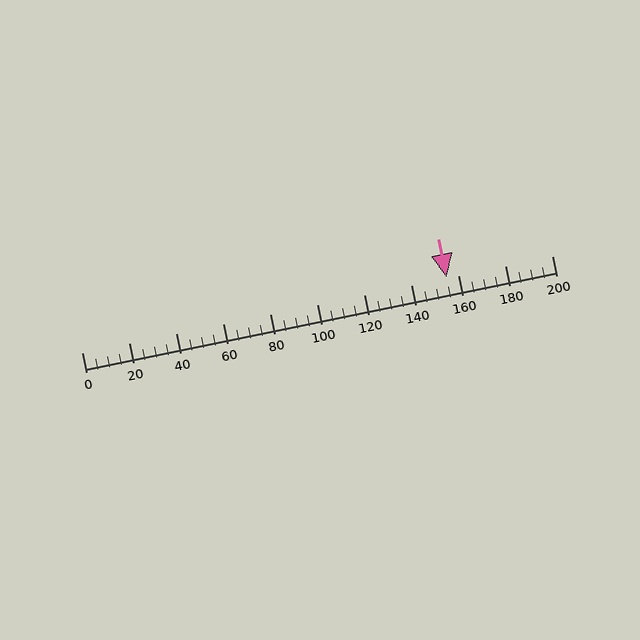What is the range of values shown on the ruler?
The ruler shows values from 0 to 200.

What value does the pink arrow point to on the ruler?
The pink arrow points to approximately 155.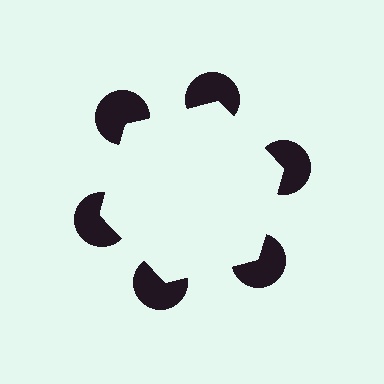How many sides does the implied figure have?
6 sides.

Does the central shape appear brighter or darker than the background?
It typically appears slightly brighter than the background, even though no actual brightness change is drawn.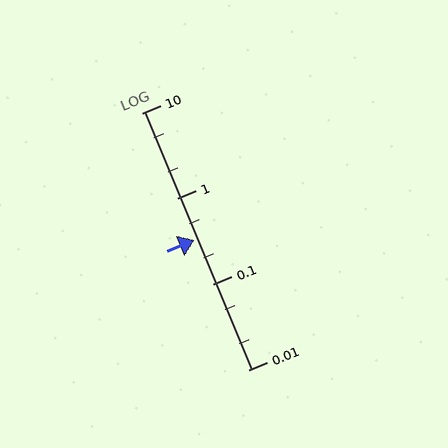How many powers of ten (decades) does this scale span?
The scale spans 3 decades, from 0.01 to 10.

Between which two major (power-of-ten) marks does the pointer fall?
The pointer is between 0.1 and 1.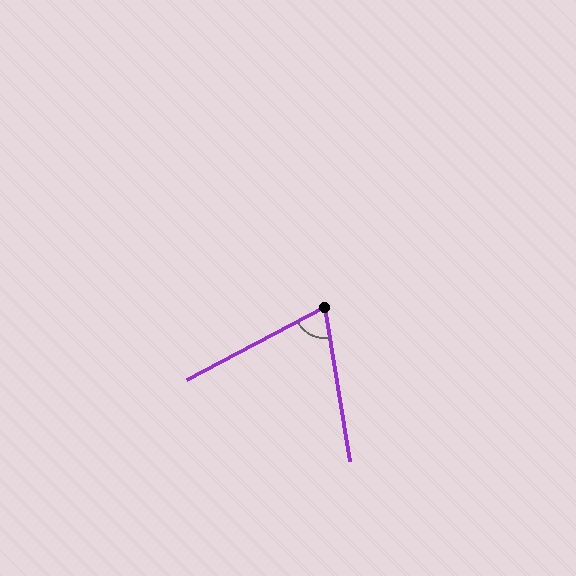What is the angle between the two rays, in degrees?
Approximately 71 degrees.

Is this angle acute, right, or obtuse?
It is acute.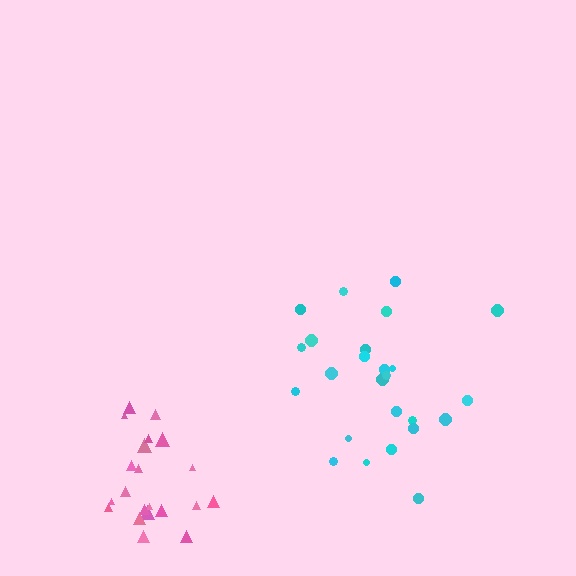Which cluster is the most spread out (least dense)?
Cyan.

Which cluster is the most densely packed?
Pink.